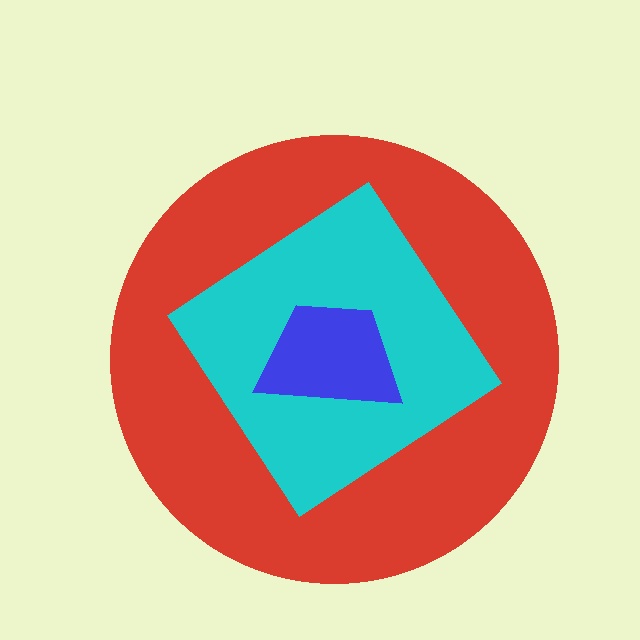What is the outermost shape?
The red circle.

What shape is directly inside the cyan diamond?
The blue trapezoid.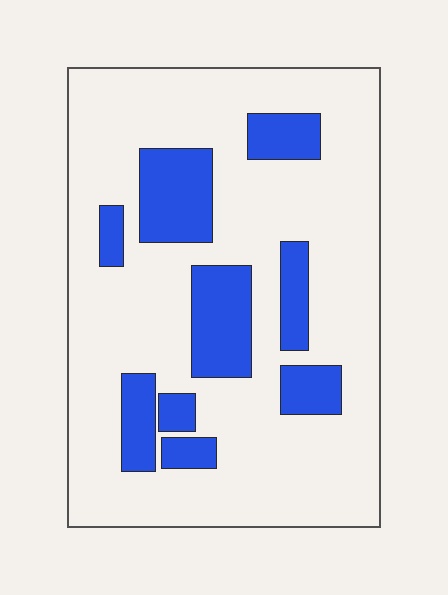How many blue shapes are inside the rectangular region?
9.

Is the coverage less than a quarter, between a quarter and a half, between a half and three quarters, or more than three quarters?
Less than a quarter.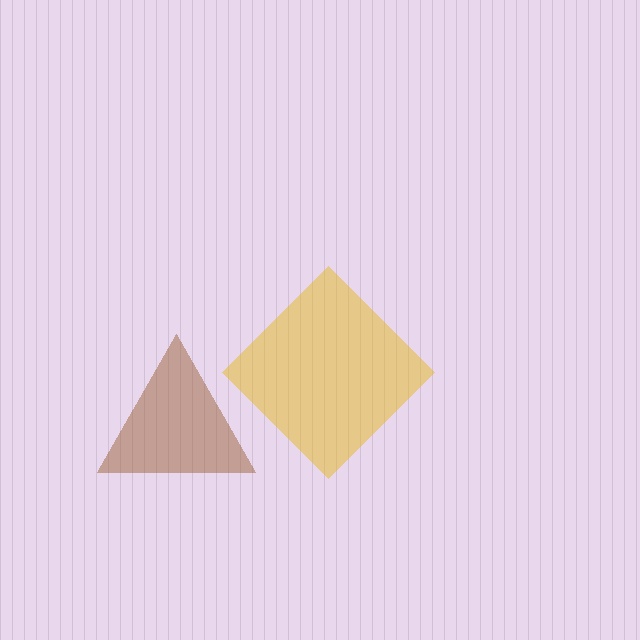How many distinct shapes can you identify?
There are 2 distinct shapes: a yellow diamond, a brown triangle.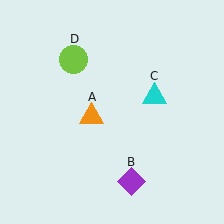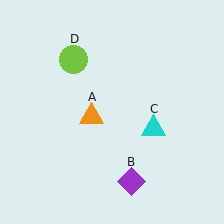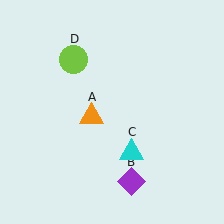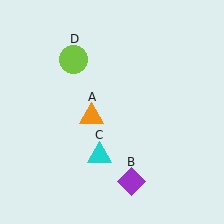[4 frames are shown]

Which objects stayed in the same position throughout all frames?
Orange triangle (object A) and purple diamond (object B) and lime circle (object D) remained stationary.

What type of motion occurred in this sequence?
The cyan triangle (object C) rotated clockwise around the center of the scene.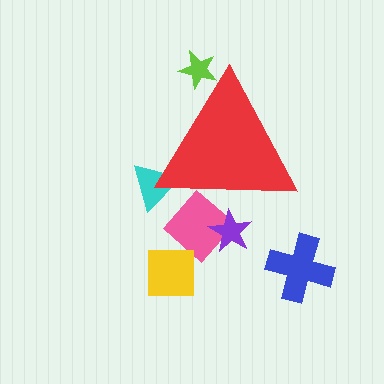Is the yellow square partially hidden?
No, the yellow square is fully visible.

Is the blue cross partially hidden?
No, the blue cross is fully visible.